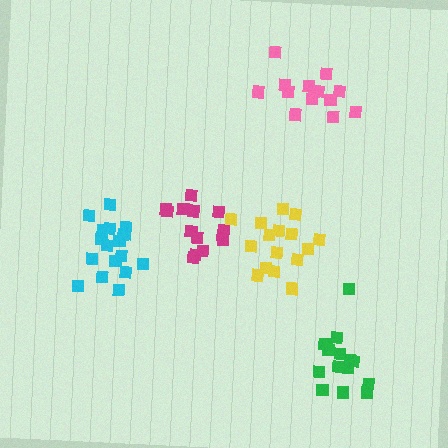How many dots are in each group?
Group 1: 18 dots, Group 2: 14 dots, Group 3: 15 dots, Group 4: 14 dots, Group 5: 16 dots (77 total).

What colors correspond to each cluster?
The clusters are colored: cyan, magenta, green, pink, yellow.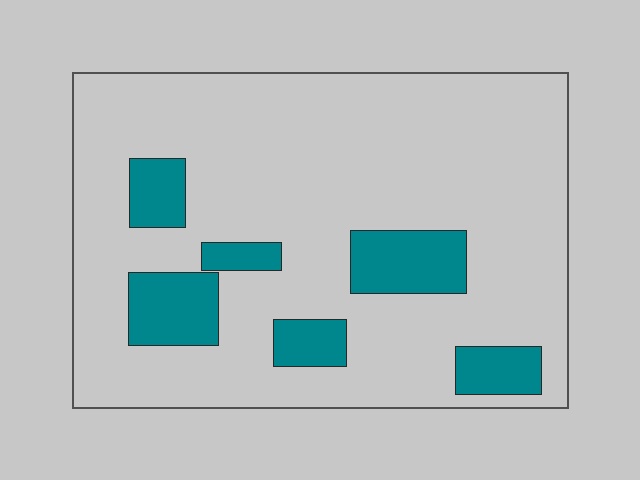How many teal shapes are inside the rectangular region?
6.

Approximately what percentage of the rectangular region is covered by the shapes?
Approximately 15%.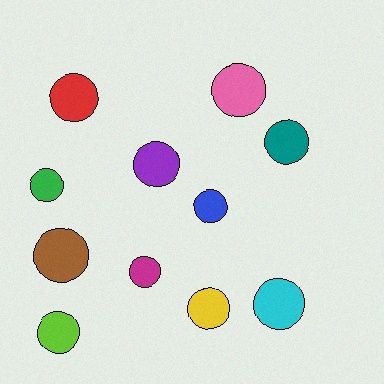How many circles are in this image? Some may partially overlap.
There are 11 circles.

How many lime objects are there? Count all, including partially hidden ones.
There is 1 lime object.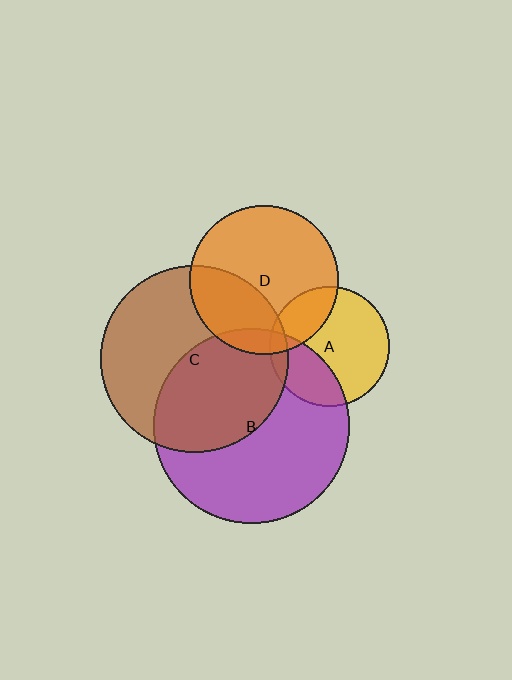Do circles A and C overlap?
Yes.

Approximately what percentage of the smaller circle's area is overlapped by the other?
Approximately 5%.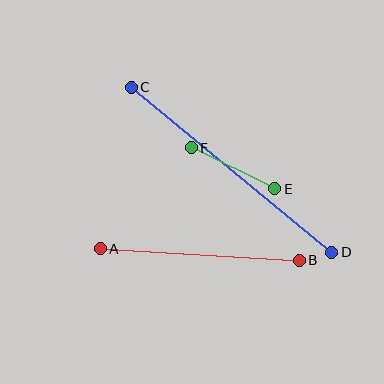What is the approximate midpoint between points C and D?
The midpoint is at approximately (231, 170) pixels.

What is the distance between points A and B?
The distance is approximately 199 pixels.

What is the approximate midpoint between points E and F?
The midpoint is at approximately (233, 168) pixels.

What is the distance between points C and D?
The distance is approximately 260 pixels.